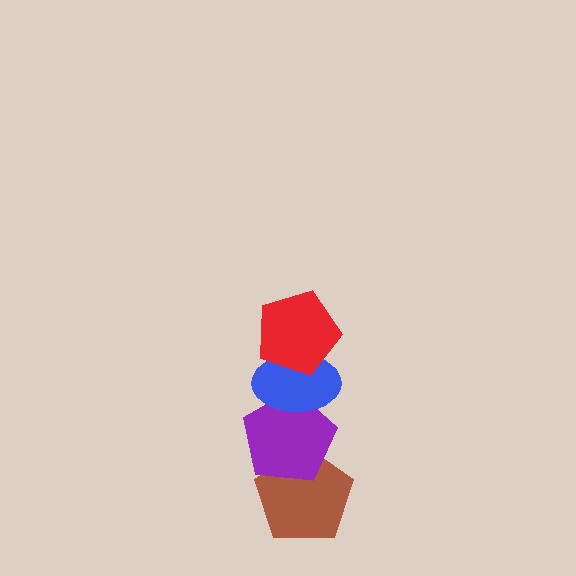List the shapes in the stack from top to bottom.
From top to bottom: the red pentagon, the blue ellipse, the purple pentagon, the brown pentagon.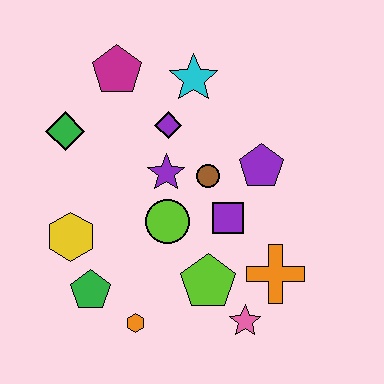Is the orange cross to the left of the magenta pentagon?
No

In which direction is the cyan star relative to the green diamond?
The cyan star is to the right of the green diamond.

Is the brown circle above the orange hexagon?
Yes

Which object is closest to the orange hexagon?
The green pentagon is closest to the orange hexagon.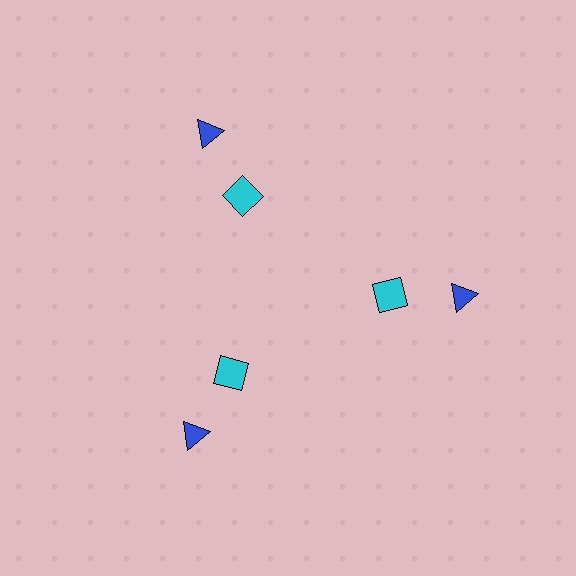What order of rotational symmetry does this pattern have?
This pattern has 3-fold rotational symmetry.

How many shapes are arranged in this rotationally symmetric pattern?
There are 6 shapes, arranged in 3 groups of 2.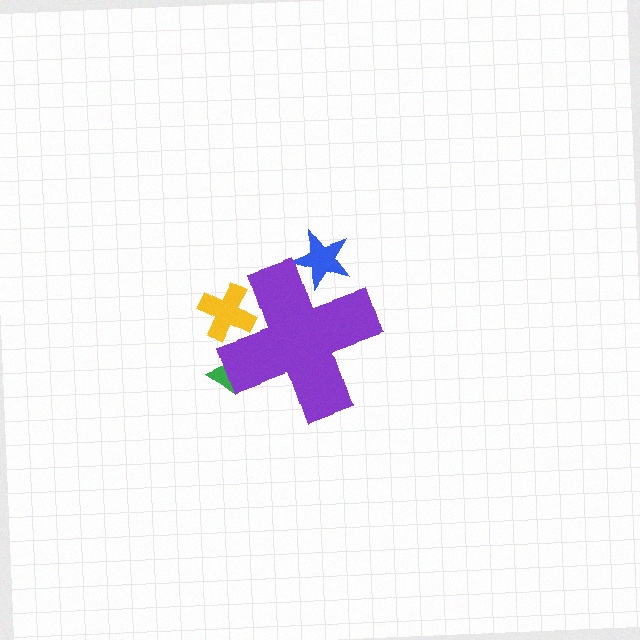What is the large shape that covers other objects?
A purple cross.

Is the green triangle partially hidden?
Yes, the green triangle is partially hidden behind the purple cross.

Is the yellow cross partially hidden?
Yes, the yellow cross is partially hidden behind the purple cross.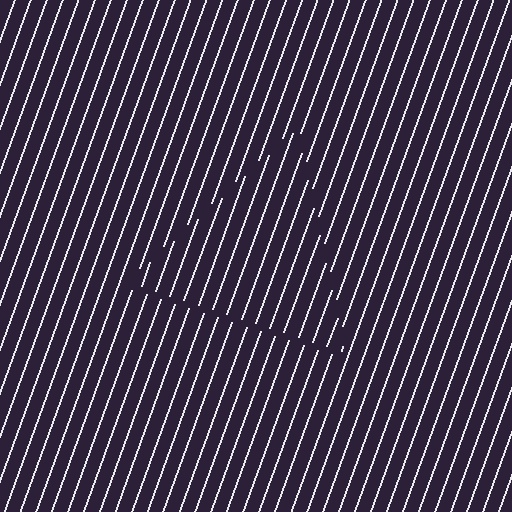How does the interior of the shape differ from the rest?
The interior of the shape contains the same grating, shifted by half a period — the contour is defined by the phase discontinuity where line-ends from the inner and outer gratings abut.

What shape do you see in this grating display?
An illusory triangle. The interior of the shape contains the same grating, shifted by half a period — the contour is defined by the phase discontinuity where line-ends from the inner and outer gratings abut.